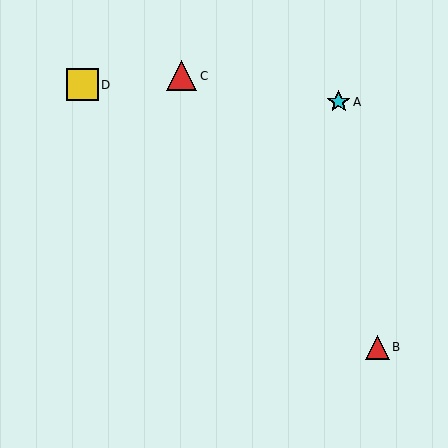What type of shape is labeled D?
Shape D is a yellow square.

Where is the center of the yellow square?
The center of the yellow square is at (83, 85).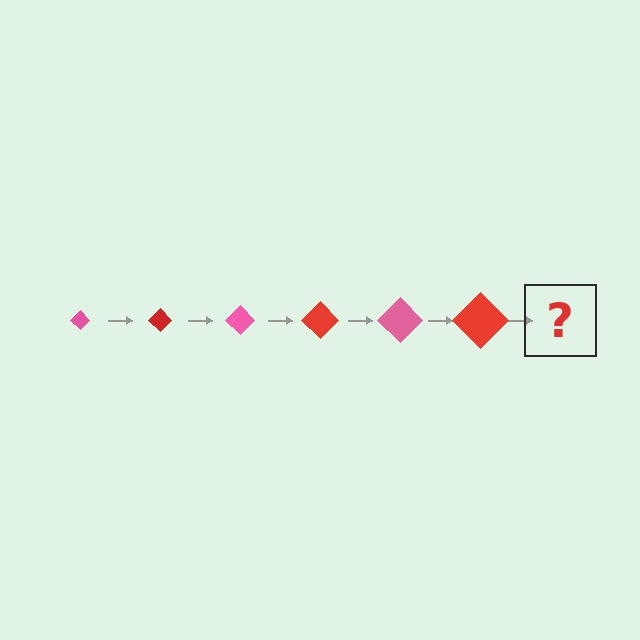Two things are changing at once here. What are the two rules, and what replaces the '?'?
The two rules are that the diamond grows larger each step and the color cycles through pink and red. The '?' should be a pink diamond, larger than the previous one.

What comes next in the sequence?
The next element should be a pink diamond, larger than the previous one.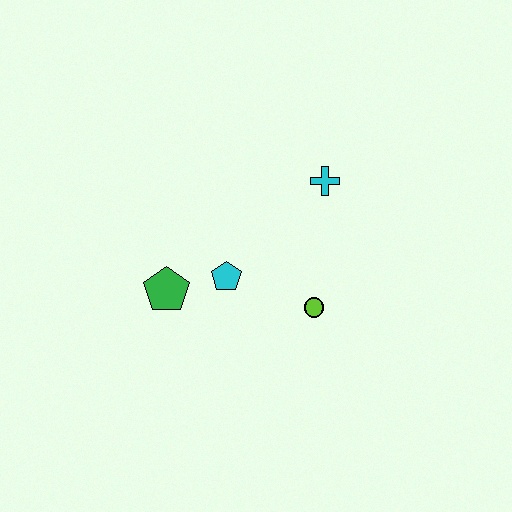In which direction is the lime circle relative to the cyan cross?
The lime circle is below the cyan cross.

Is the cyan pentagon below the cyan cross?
Yes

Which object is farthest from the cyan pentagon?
The cyan cross is farthest from the cyan pentagon.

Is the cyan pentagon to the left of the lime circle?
Yes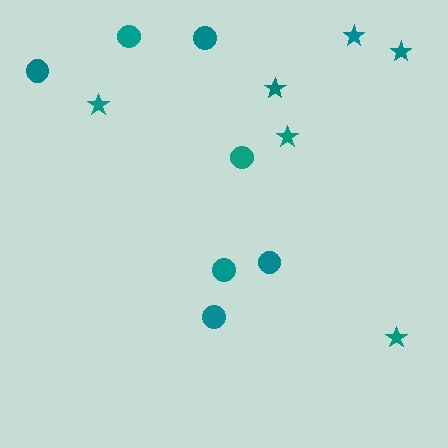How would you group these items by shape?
There are 2 groups: one group of circles (7) and one group of stars (6).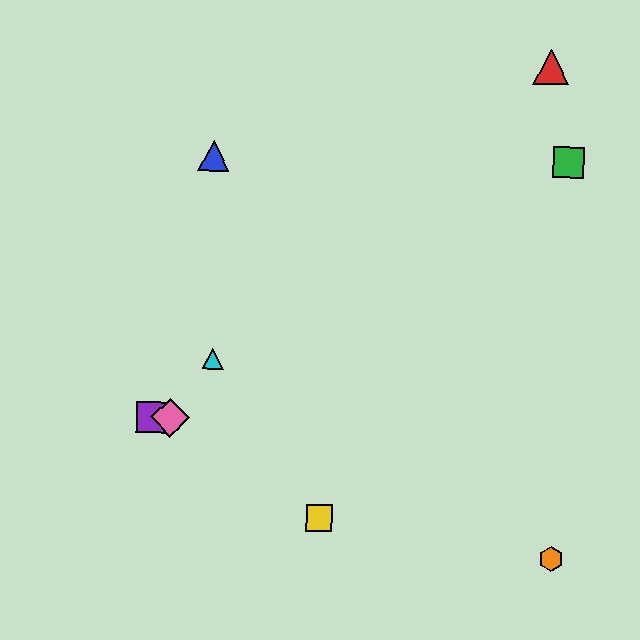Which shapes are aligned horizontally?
The purple square, the pink diamond are aligned horizontally.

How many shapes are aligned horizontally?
2 shapes (the purple square, the pink diamond) are aligned horizontally.